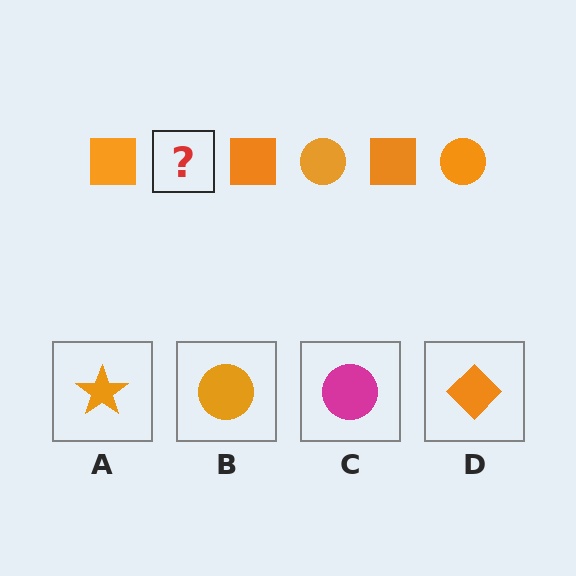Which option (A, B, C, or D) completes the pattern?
B.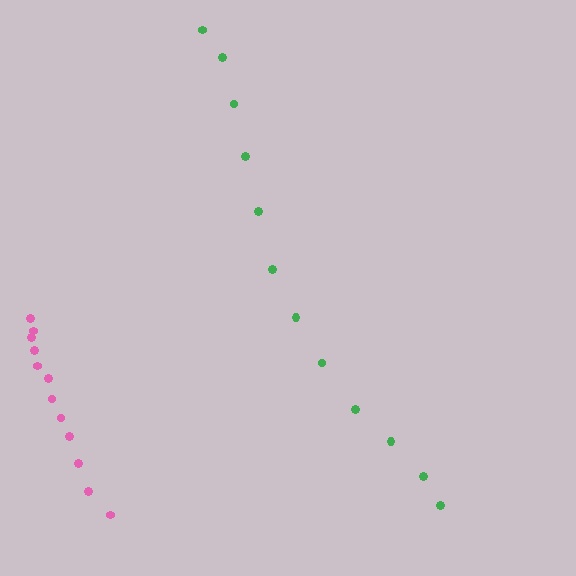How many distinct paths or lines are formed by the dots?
There are 2 distinct paths.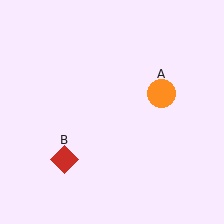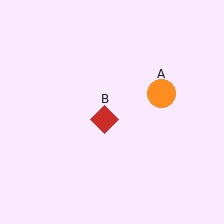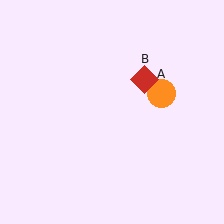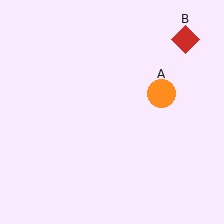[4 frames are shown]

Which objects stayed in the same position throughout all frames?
Orange circle (object A) remained stationary.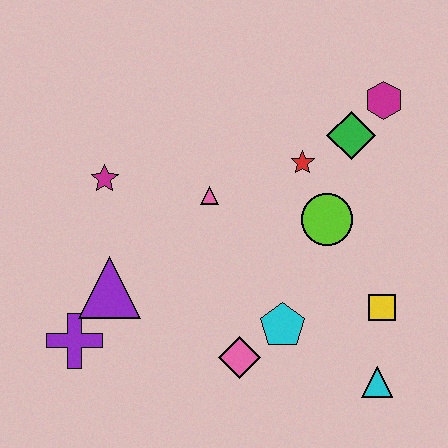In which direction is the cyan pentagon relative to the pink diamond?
The cyan pentagon is to the right of the pink diamond.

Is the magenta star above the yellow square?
Yes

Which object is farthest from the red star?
The purple cross is farthest from the red star.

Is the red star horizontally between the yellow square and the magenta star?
Yes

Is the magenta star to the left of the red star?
Yes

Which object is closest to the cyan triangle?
The yellow square is closest to the cyan triangle.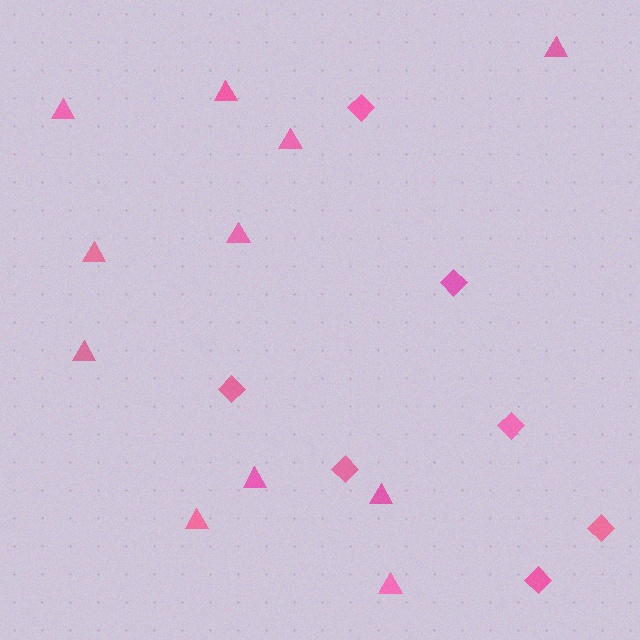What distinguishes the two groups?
There are 2 groups: one group of diamonds (7) and one group of triangles (11).